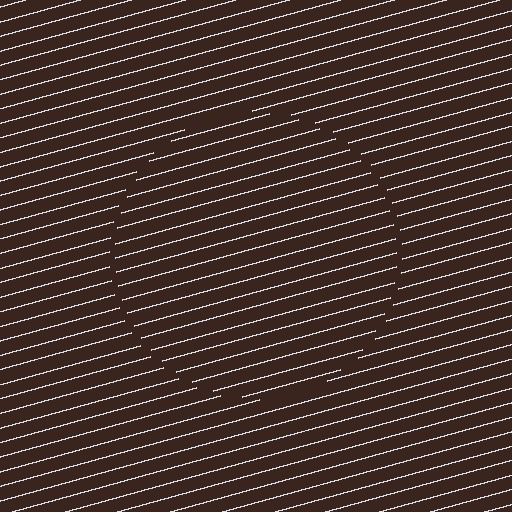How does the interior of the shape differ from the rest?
The interior of the shape contains the same grating, shifted by half a period — the contour is defined by the phase discontinuity where line-ends from the inner and outer gratings abut.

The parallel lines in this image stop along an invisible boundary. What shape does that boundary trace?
An illusory circle. The interior of the shape contains the same grating, shifted by half a period — the contour is defined by the phase discontinuity where line-ends from the inner and outer gratings abut.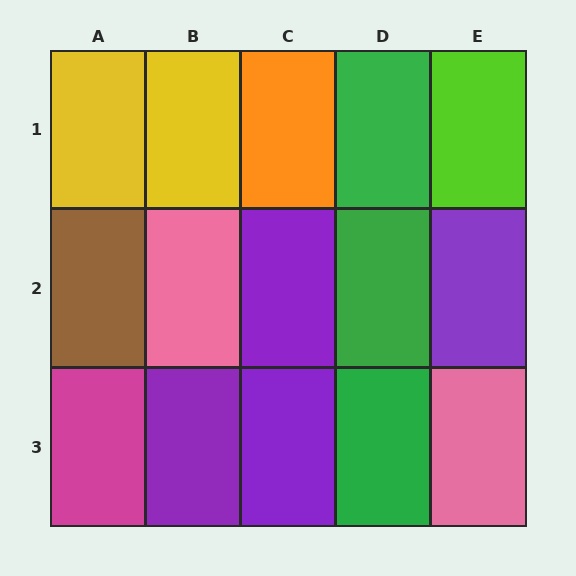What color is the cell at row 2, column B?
Pink.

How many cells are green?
3 cells are green.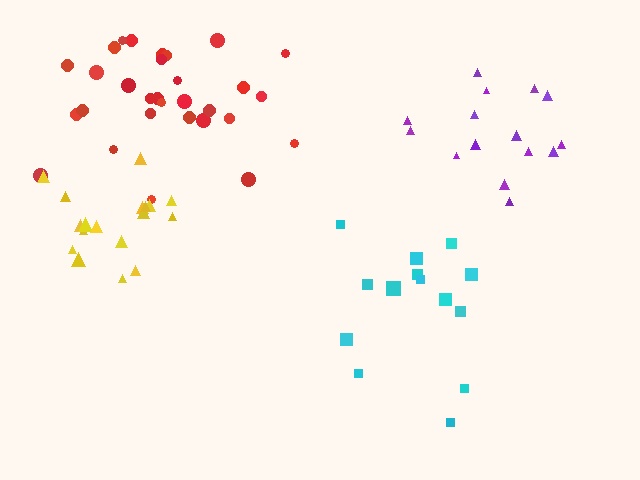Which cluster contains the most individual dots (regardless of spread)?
Red (30).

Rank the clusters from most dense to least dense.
yellow, purple, red, cyan.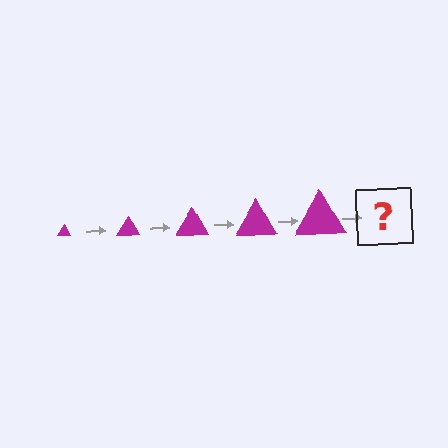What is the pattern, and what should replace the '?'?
The pattern is that the triangle gets progressively larger each step. The '?' should be a magenta triangle, larger than the previous one.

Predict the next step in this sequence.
The next step is a magenta triangle, larger than the previous one.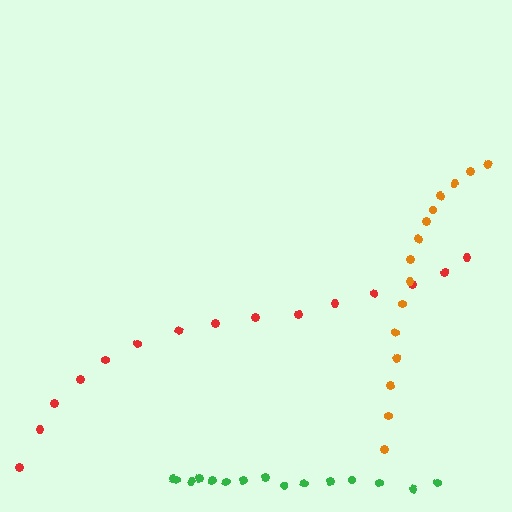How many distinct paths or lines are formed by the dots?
There are 3 distinct paths.